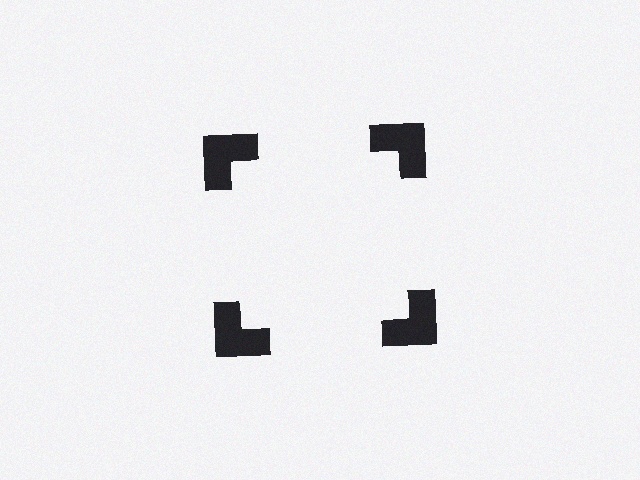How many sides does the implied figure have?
4 sides.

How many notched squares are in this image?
There are 4 — one at each vertex of the illusory square.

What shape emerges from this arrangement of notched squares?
An illusory square — its edges are inferred from the aligned wedge cuts in the notched squares, not physically drawn.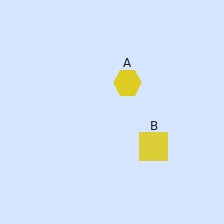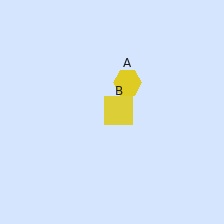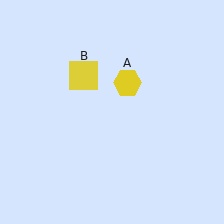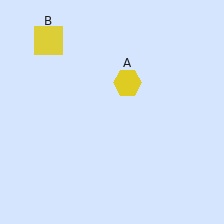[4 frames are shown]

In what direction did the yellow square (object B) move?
The yellow square (object B) moved up and to the left.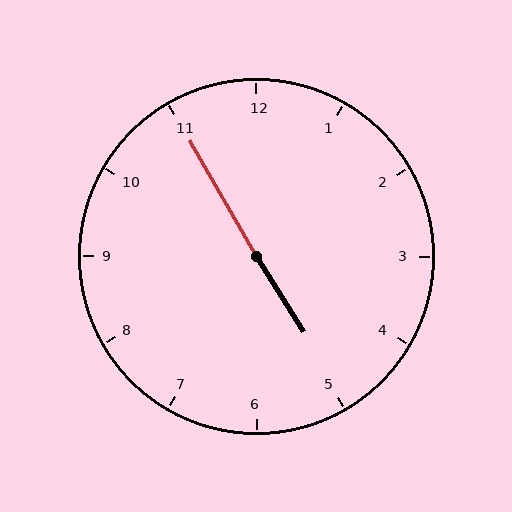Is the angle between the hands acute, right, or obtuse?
It is obtuse.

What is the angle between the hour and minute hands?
Approximately 178 degrees.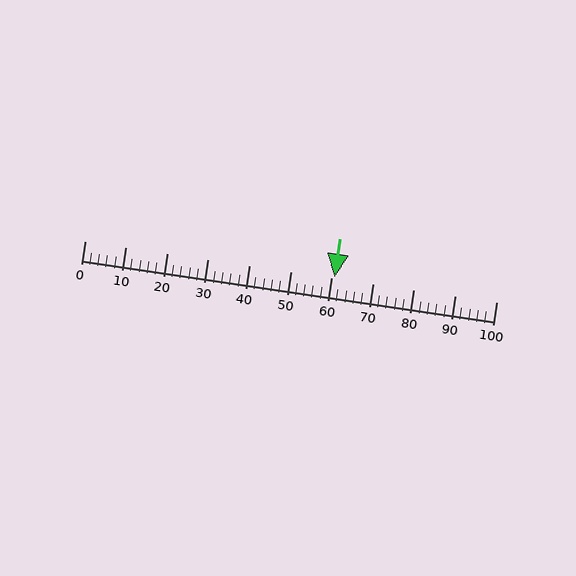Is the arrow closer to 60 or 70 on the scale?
The arrow is closer to 60.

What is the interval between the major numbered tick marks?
The major tick marks are spaced 10 units apart.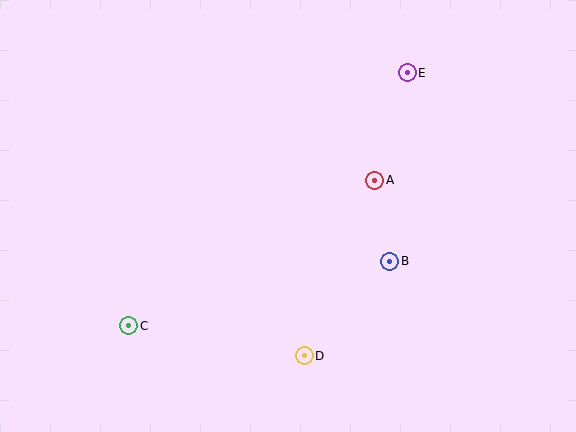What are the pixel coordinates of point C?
Point C is at (129, 326).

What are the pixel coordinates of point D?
Point D is at (304, 356).